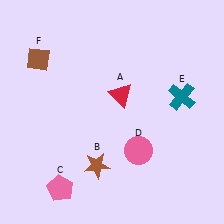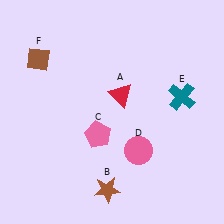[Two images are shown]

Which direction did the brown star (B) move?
The brown star (B) moved down.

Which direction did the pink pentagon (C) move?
The pink pentagon (C) moved up.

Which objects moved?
The objects that moved are: the brown star (B), the pink pentagon (C).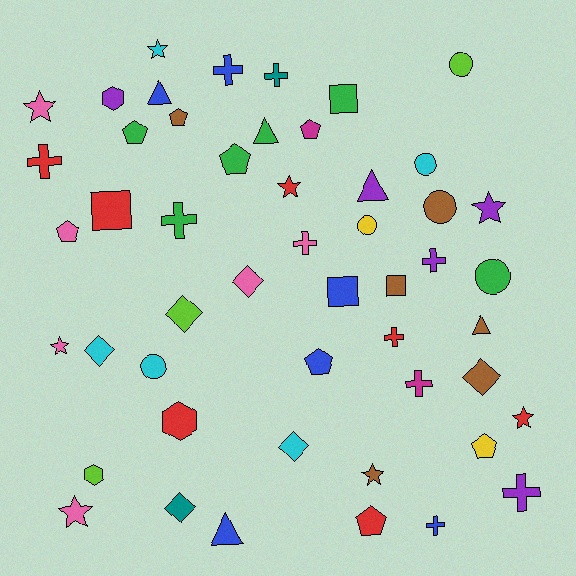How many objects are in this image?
There are 50 objects.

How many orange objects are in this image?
There are no orange objects.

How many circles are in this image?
There are 6 circles.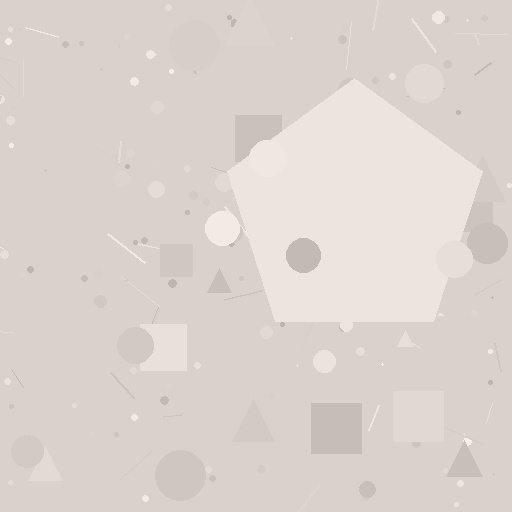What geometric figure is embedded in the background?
A pentagon is embedded in the background.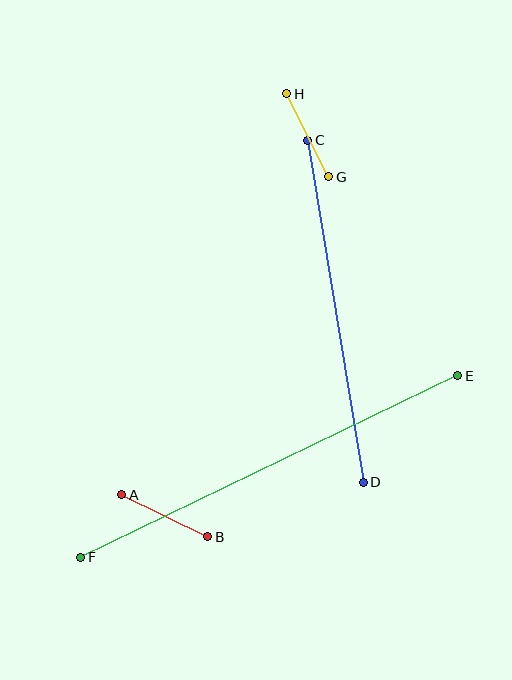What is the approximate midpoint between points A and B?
The midpoint is at approximately (165, 516) pixels.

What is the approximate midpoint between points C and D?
The midpoint is at approximately (335, 311) pixels.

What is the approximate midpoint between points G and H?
The midpoint is at approximately (308, 135) pixels.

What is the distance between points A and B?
The distance is approximately 95 pixels.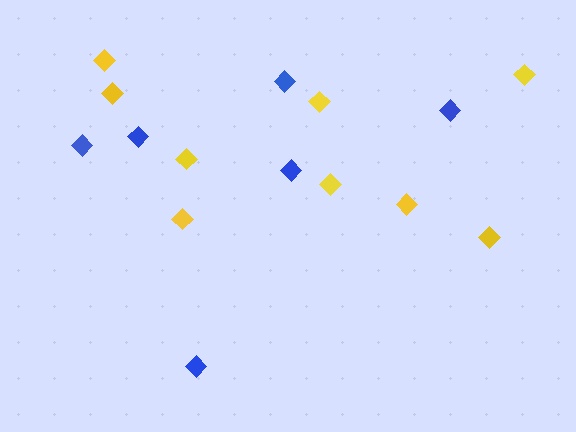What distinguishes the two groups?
There are 2 groups: one group of yellow diamonds (9) and one group of blue diamonds (6).